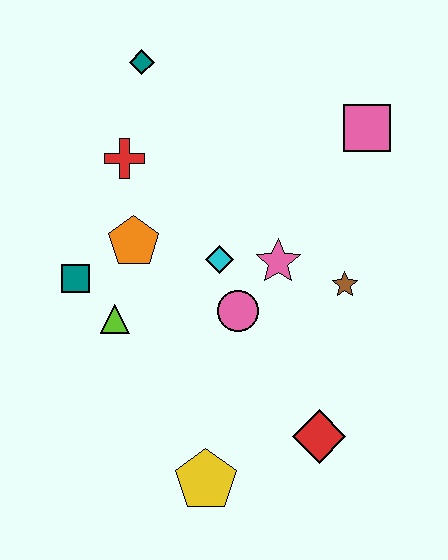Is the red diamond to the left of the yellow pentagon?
No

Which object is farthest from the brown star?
The teal diamond is farthest from the brown star.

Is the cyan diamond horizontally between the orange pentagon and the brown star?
Yes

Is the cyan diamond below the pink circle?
No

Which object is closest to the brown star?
The pink star is closest to the brown star.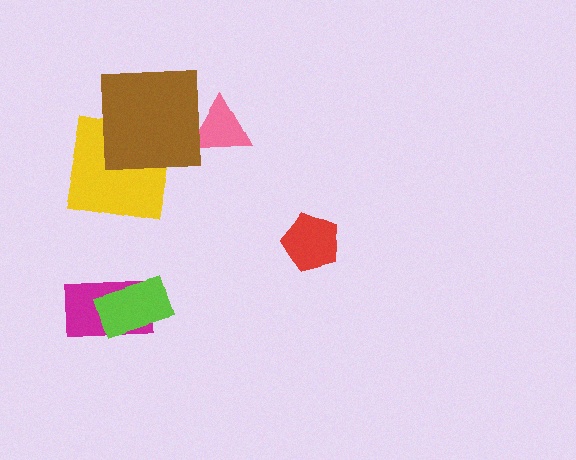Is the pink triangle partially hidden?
Yes, it is partially covered by another shape.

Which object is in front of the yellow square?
The brown square is in front of the yellow square.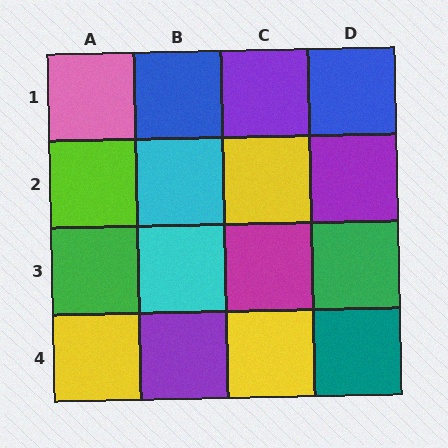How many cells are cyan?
2 cells are cyan.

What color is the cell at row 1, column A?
Pink.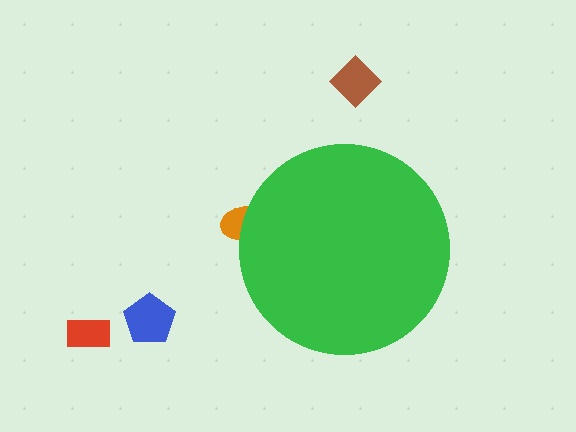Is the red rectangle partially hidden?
No, the red rectangle is fully visible.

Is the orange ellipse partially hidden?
Yes, the orange ellipse is partially hidden behind the green circle.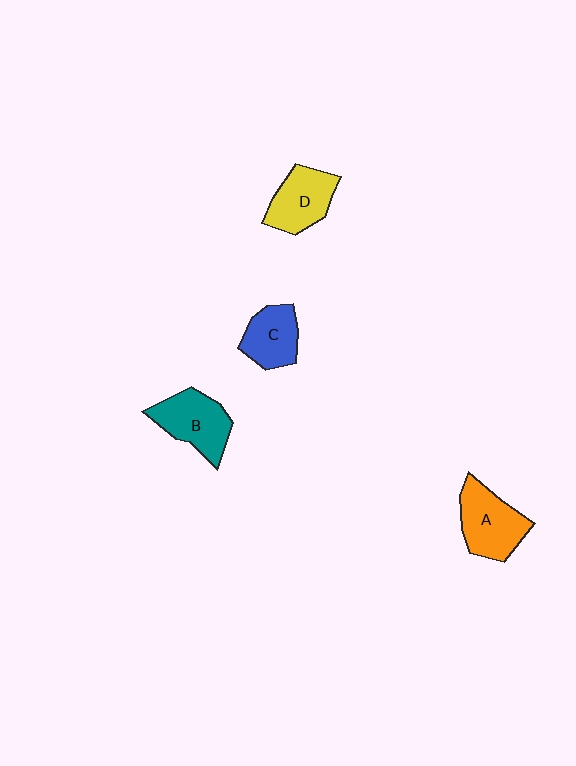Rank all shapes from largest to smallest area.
From largest to smallest: A (orange), B (teal), D (yellow), C (blue).